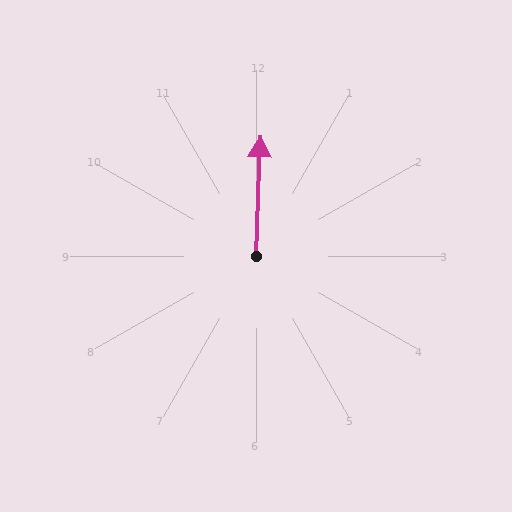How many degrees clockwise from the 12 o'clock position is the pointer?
Approximately 2 degrees.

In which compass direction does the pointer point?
North.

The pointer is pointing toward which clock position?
Roughly 12 o'clock.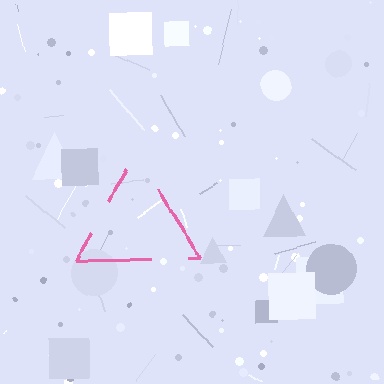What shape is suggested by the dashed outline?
The dashed outline suggests a triangle.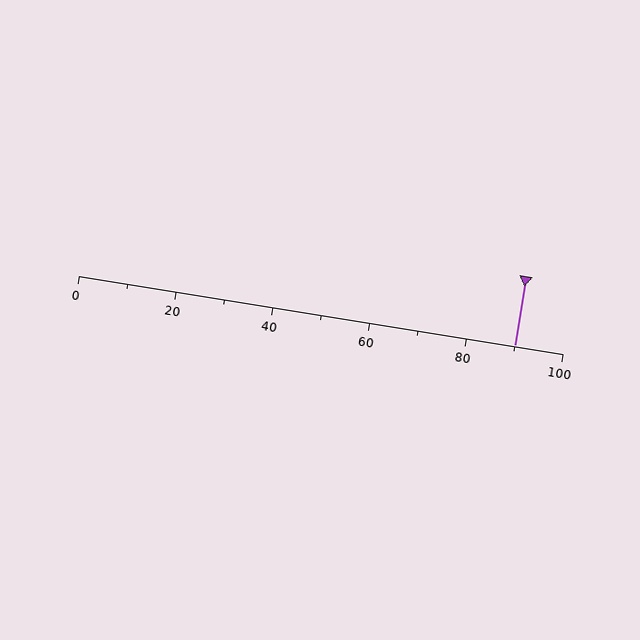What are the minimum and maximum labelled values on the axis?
The axis runs from 0 to 100.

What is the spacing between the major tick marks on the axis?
The major ticks are spaced 20 apart.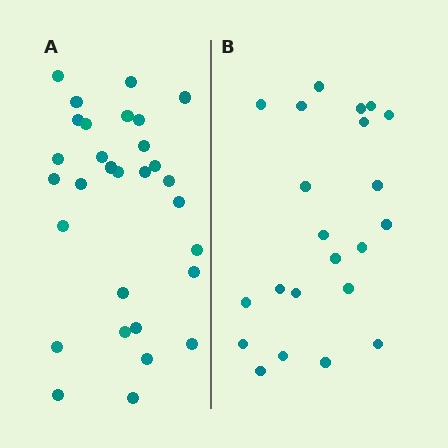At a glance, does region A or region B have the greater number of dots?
Region A (the left region) has more dots.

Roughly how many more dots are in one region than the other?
Region A has roughly 8 or so more dots than region B.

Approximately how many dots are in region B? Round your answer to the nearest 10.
About 20 dots. (The exact count is 22, which rounds to 20.)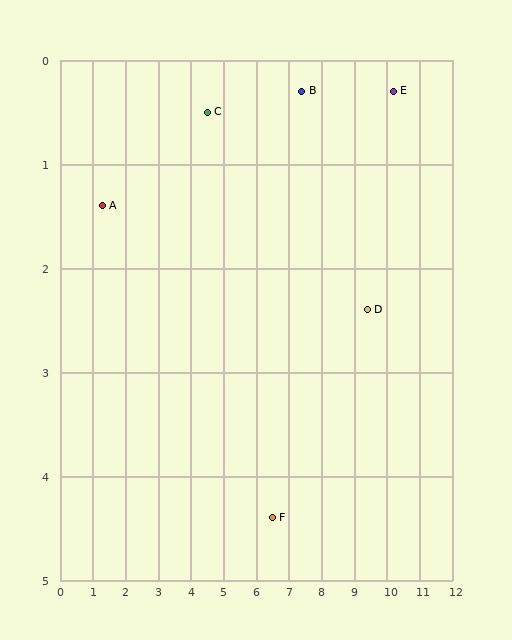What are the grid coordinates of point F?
Point F is at approximately (6.5, 4.4).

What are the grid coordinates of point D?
Point D is at approximately (9.4, 2.4).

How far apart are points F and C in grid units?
Points F and C are about 4.4 grid units apart.